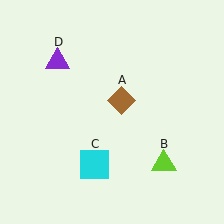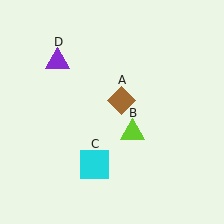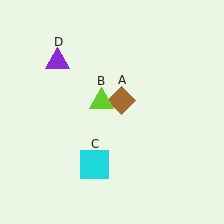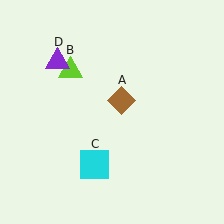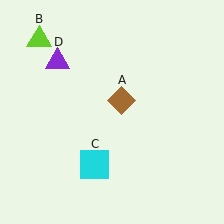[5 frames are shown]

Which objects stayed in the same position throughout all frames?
Brown diamond (object A) and cyan square (object C) and purple triangle (object D) remained stationary.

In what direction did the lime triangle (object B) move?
The lime triangle (object B) moved up and to the left.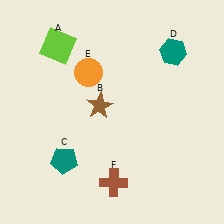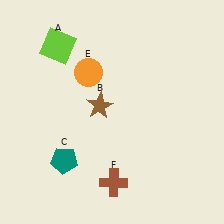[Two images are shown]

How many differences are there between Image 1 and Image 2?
There is 1 difference between the two images.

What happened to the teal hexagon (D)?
The teal hexagon (D) was removed in Image 2. It was in the top-right area of Image 1.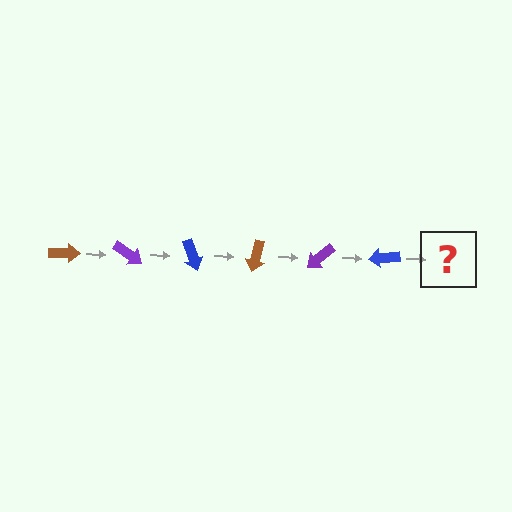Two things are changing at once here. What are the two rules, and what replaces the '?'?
The two rules are that it rotates 35 degrees each step and the color cycles through brown, purple, and blue. The '?' should be a brown arrow, rotated 210 degrees from the start.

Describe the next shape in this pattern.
It should be a brown arrow, rotated 210 degrees from the start.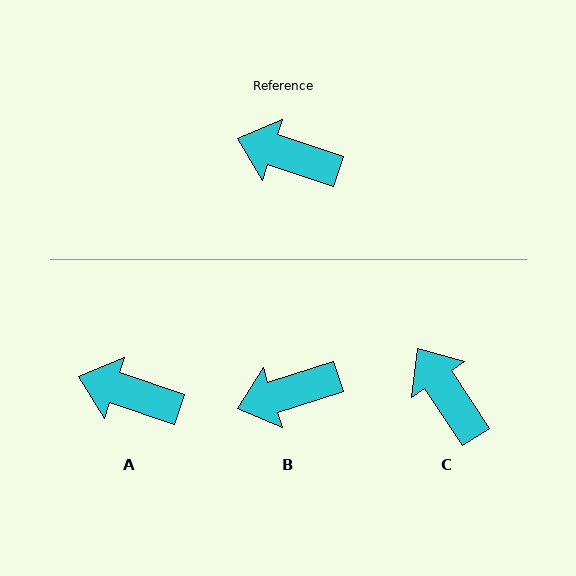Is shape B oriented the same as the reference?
No, it is off by about 36 degrees.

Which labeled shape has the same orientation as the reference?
A.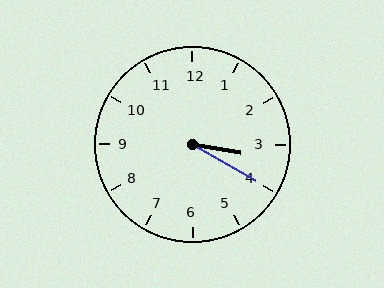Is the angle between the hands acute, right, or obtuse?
It is acute.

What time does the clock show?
3:20.